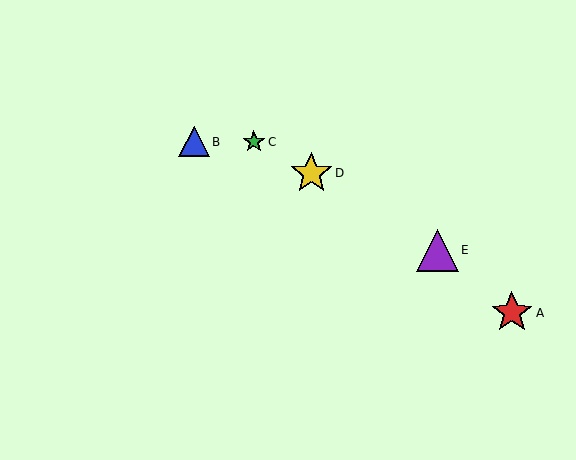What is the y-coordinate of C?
Object C is at y≈142.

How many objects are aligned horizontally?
2 objects (B, C) are aligned horizontally.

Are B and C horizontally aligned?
Yes, both are at y≈142.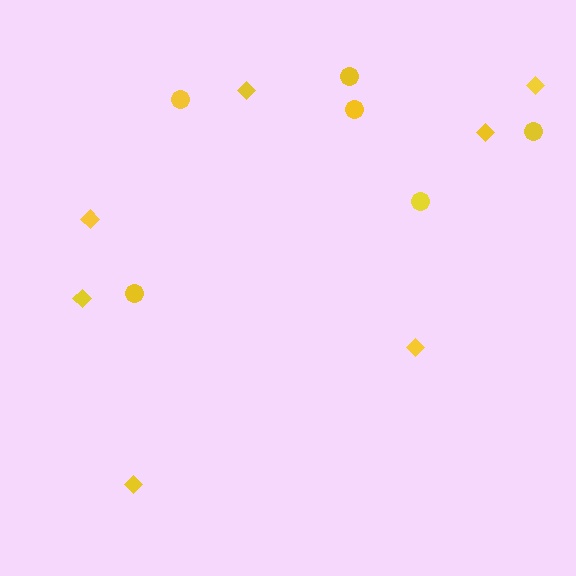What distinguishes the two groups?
There are 2 groups: one group of diamonds (7) and one group of circles (6).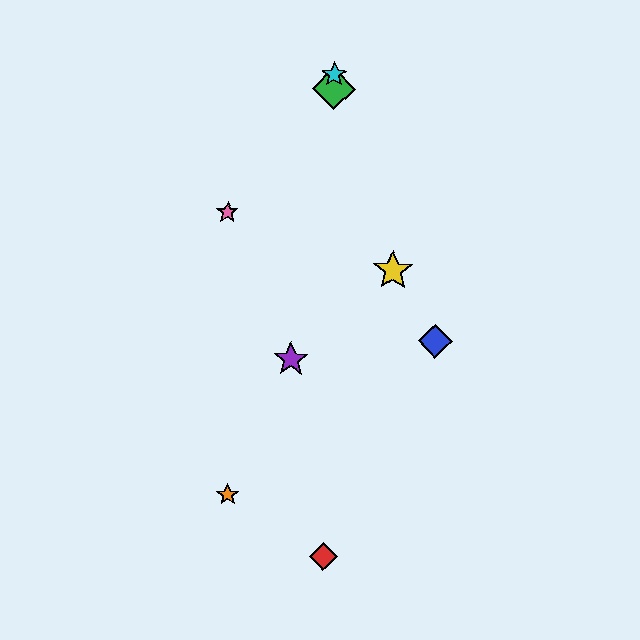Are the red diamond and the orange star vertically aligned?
No, the red diamond is at x≈324 and the orange star is at x≈228.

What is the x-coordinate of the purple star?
The purple star is at x≈291.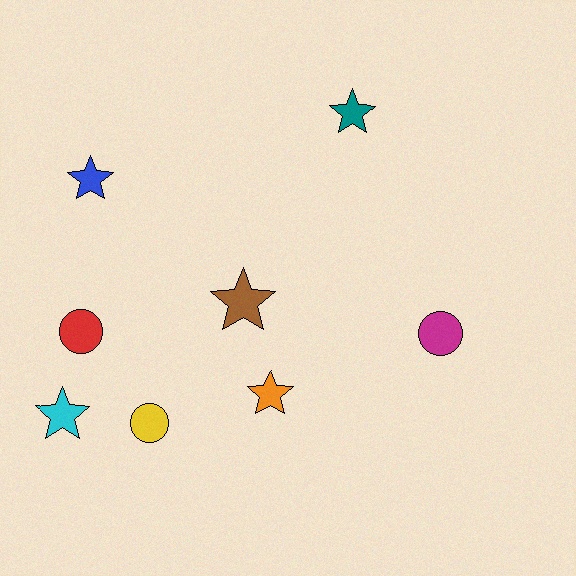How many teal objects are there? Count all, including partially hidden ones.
There is 1 teal object.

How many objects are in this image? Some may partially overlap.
There are 8 objects.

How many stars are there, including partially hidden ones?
There are 5 stars.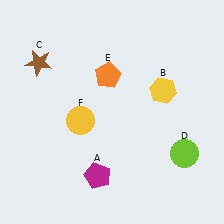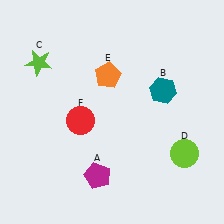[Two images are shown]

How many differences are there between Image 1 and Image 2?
There are 3 differences between the two images.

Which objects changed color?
B changed from yellow to teal. C changed from brown to lime. F changed from yellow to red.